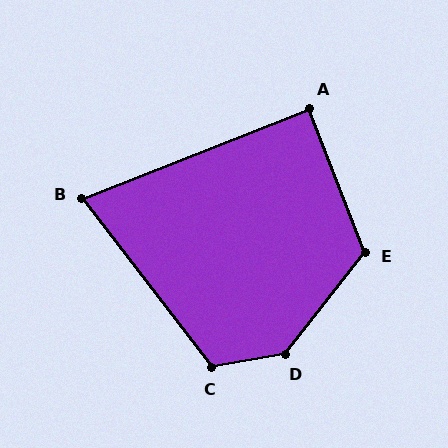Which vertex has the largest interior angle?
D, at approximately 138 degrees.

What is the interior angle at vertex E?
Approximately 121 degrees (obtuse).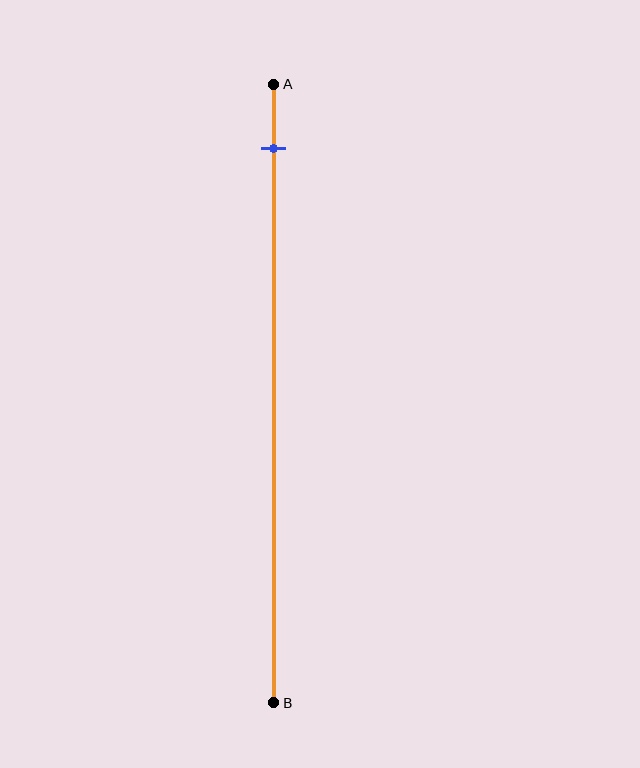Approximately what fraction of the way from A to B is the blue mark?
The blue mark is approximately 10% of the way from A to B.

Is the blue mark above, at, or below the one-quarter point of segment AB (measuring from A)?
The blue mark is above the one-quarter point of segment AB.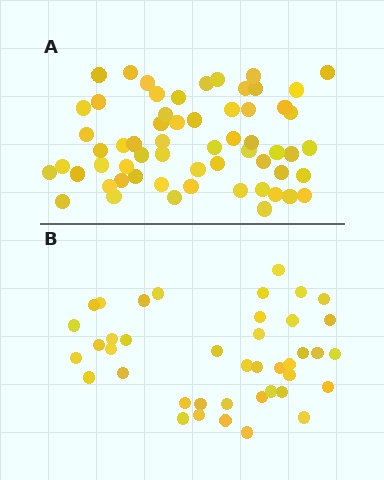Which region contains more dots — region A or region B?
Region A (the top region) has more dots.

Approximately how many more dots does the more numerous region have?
Region A has approximately 20 more dots than region B.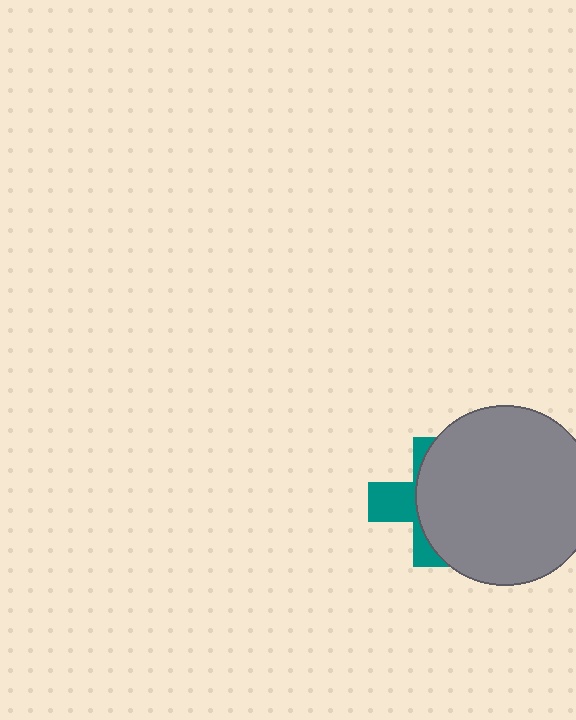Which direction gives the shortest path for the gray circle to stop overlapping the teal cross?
Moving right gives the shortest separation.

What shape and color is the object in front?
The object in front is a gray circle.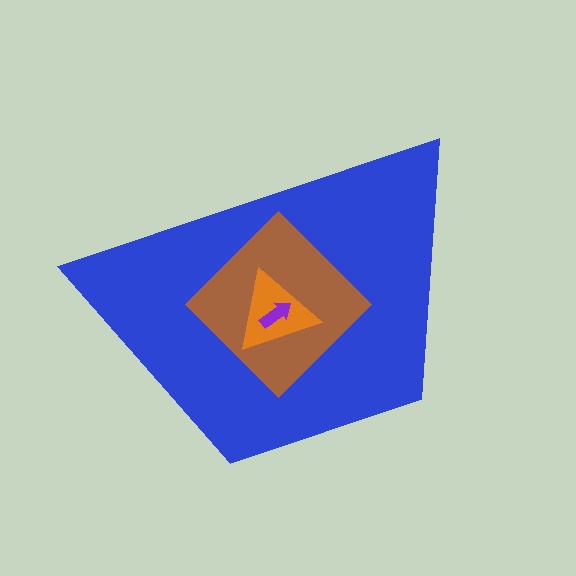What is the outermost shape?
The blue trapezoid.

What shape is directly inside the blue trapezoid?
The brown diamond.